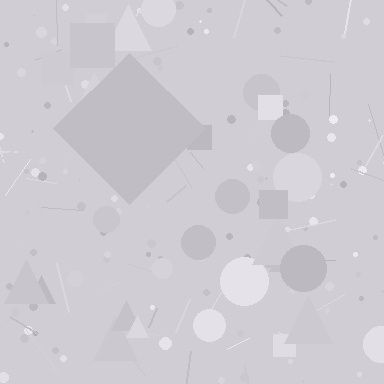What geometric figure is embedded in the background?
A diamond is embedded in the background.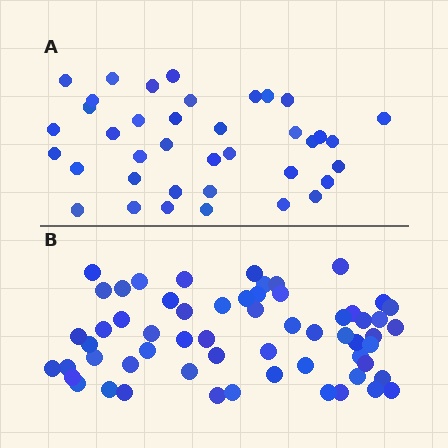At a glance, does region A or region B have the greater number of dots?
Region B (the bottom region) has more dots.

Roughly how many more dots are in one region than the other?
Region B has approximately 20 more dots than region A.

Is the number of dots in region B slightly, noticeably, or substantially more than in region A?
Region B has substantially more. The ratio is roughly 1.6 to 1.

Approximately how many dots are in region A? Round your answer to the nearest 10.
About 40 dots. (The exact count is 38, which rounds to 40.)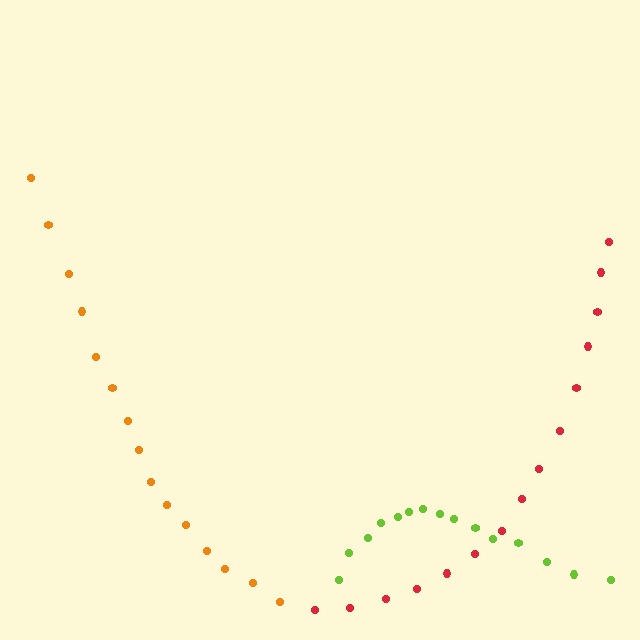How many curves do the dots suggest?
There are 3 distinct paths.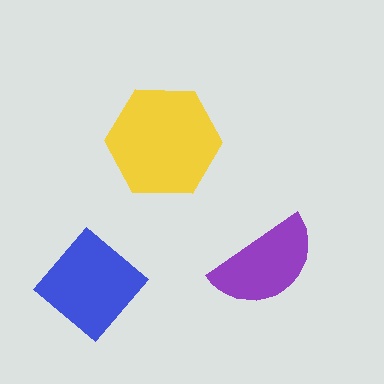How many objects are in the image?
There are 3 objects in the image.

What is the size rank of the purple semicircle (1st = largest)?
3rd.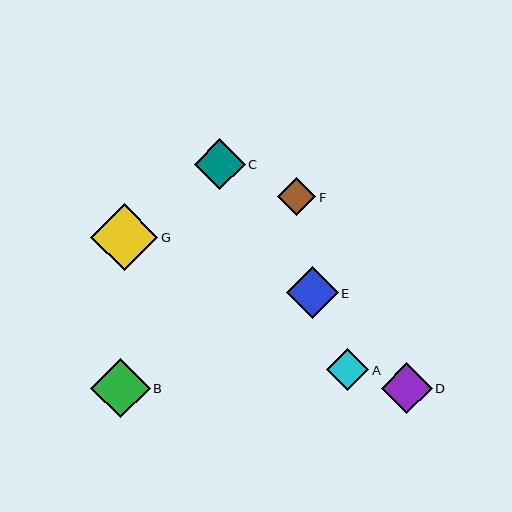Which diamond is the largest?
Diamond G is the largest with a size of approximately 67 pixels.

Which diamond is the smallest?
Diamond F is the smallest with a size of approximately 38 pixels.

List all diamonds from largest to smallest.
From largest to smallest: G, B, E, C, D, A, F.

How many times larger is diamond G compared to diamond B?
Diamond G is approximately 1.1 times the size of diamond B.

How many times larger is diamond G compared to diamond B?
Diamond G is approximately 1.1 times the size of diamond B.